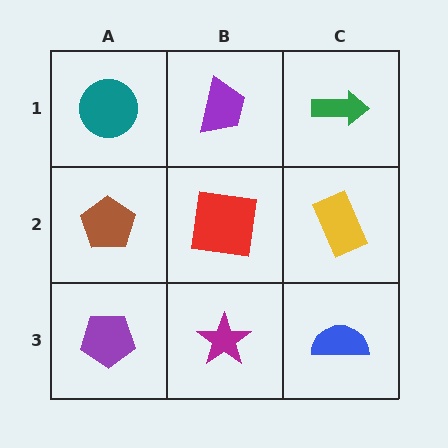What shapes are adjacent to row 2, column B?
A purple trapezoid (row 1, column B), a magenta star (row 3, column B), a brown pentagon (row 2, column A), a yellow rectangle (row 2, column C).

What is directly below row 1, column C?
A yellow rectangle.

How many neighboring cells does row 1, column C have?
2.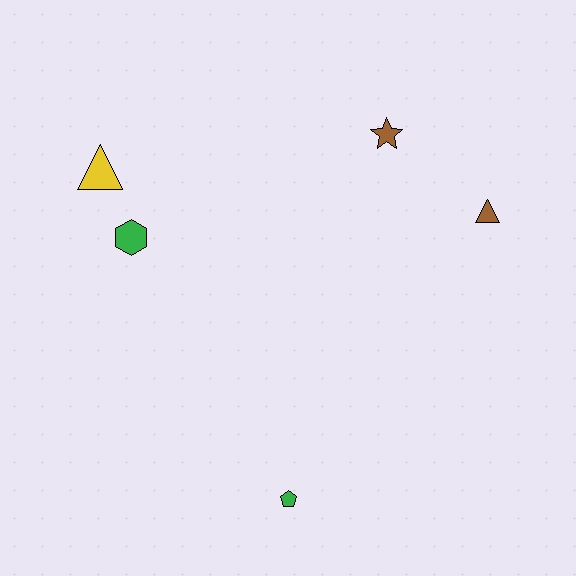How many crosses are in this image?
There are no crosses.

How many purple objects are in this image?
There are no purple objects.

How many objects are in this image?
There are 5 objects.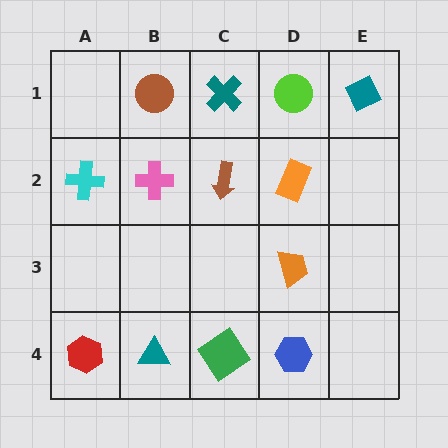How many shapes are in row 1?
4 shapes.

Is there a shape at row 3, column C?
No, that cell is empty.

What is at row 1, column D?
A lime circle.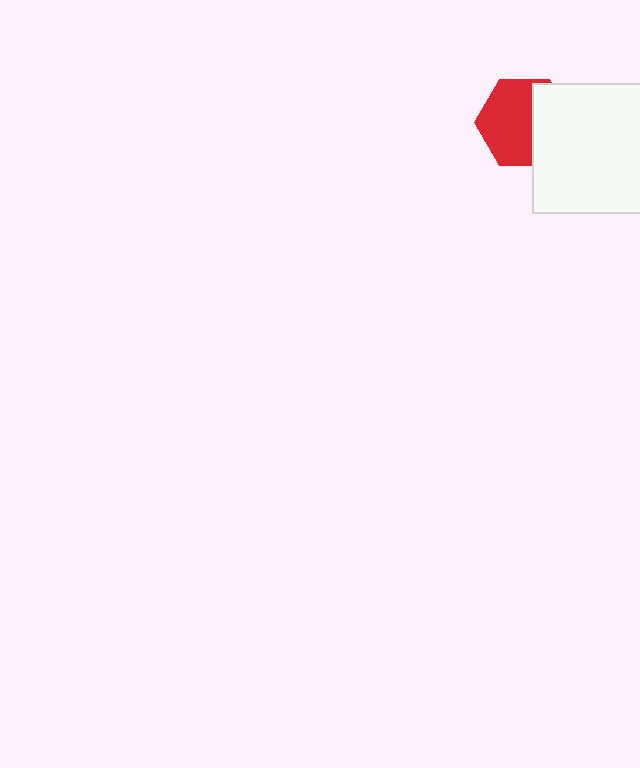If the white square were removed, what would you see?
You would see the complete red hexagon.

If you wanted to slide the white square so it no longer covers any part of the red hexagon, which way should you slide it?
Slide it right — that is the most direct way to separate the two shapes.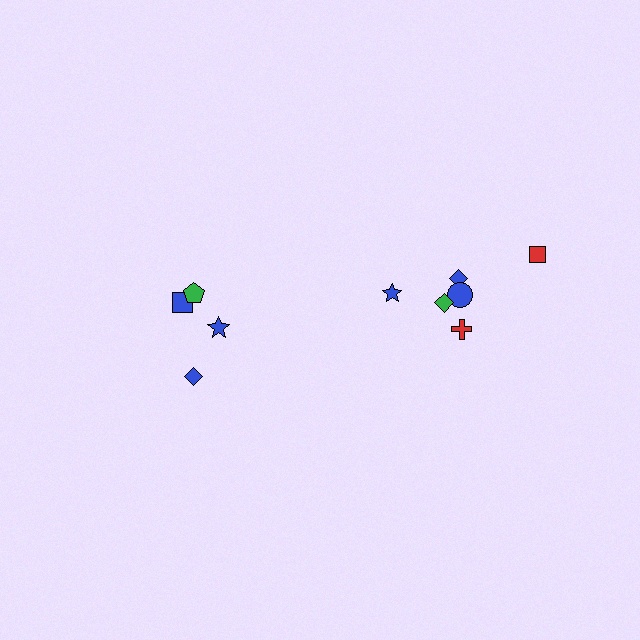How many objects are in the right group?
There are 6 objects.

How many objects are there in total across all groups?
There are 10 objects.